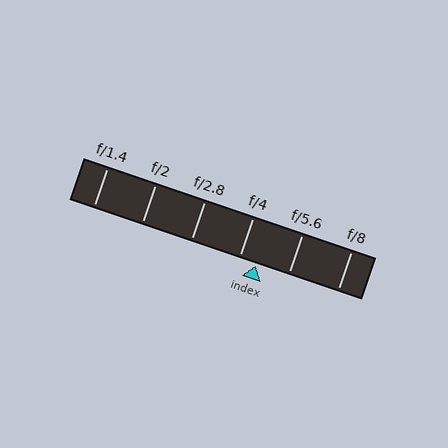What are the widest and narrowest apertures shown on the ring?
The widest aperture shown is f/1.4 and the narrowest is f/8.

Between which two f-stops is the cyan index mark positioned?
The index mark is between f/4 and f/5.6.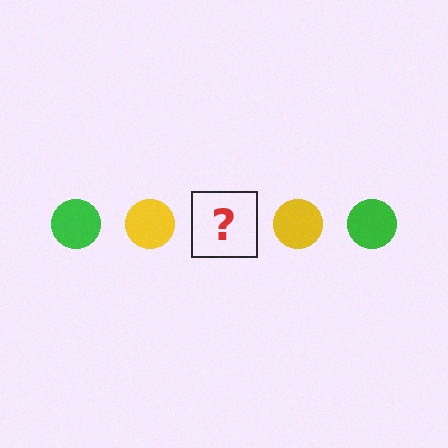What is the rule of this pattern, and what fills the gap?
The rule is that the pattern cycles through green, yellow circles. The gap should be filled with a green circle.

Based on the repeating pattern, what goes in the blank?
The blank should be a green circle.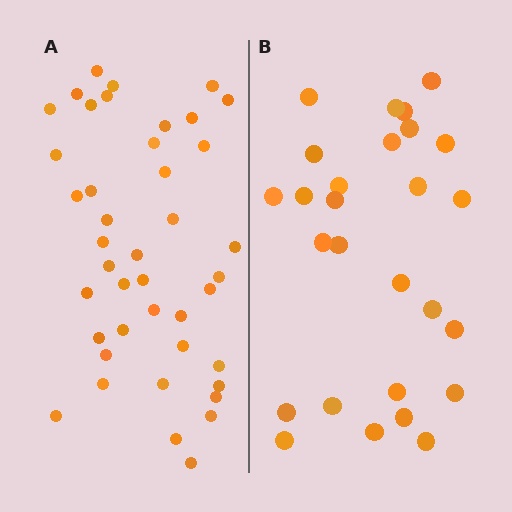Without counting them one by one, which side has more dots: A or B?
Region A (the left region) has more dots.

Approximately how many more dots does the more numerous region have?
Region A has approximately 15 more dots than region B.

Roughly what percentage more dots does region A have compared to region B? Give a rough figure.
About 55% more.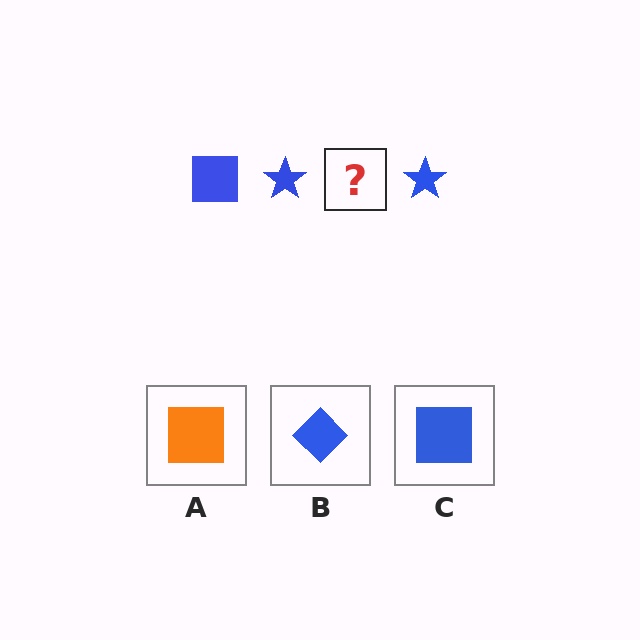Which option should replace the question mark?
Option C.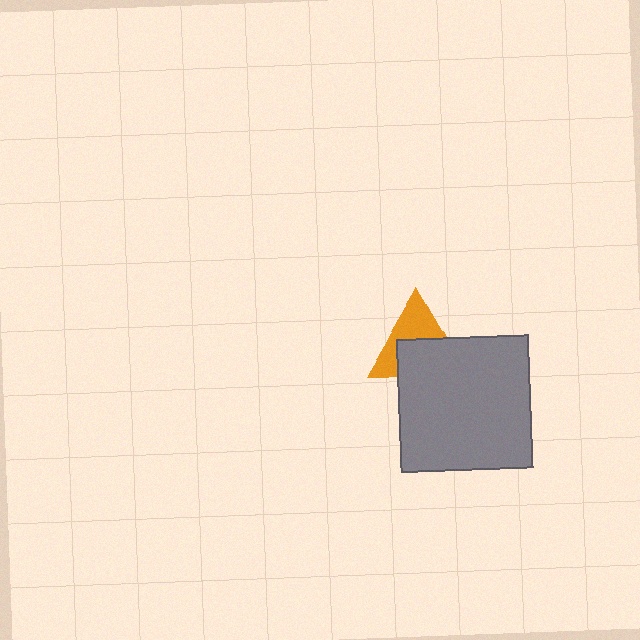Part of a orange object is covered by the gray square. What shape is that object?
It is a triangle.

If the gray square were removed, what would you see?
You would see the complete orange triangle.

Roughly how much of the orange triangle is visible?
About half of it is visible (roughly 49%).